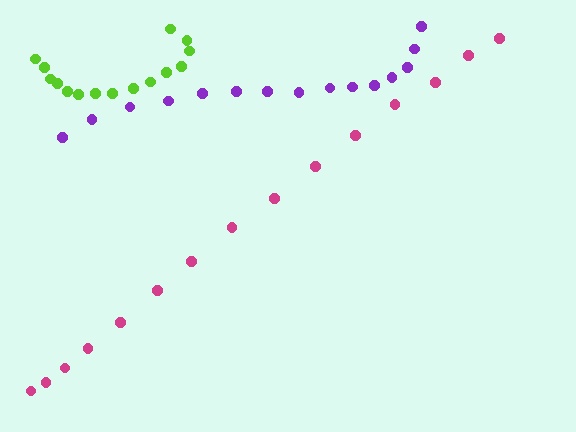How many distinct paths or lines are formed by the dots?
There are 3 distinct paths.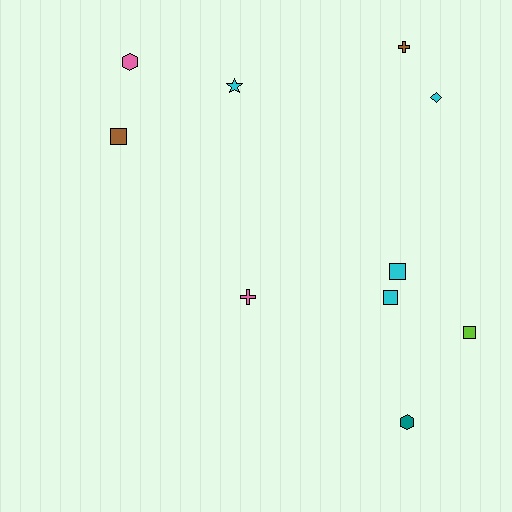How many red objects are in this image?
There are no red objects.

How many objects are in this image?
There are 10 objects.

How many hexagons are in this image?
There are 2 hexagons.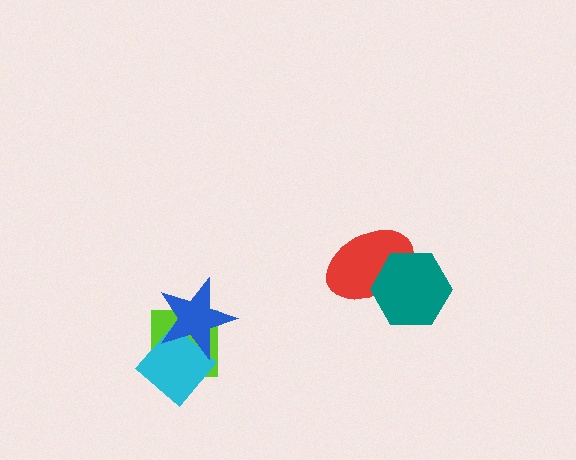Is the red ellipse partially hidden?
Yes, it is partially covered by another shape.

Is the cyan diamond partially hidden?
Yes, it is partially covered by another shape.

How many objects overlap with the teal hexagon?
1 object overlaps with the teal hexagon.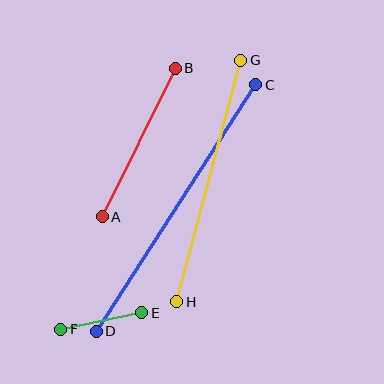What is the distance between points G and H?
The distance is approximately 250 pixels.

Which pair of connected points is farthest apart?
Points C and D are farthest apart.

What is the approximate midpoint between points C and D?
The midpoint is at approximately (176, 208) pixels.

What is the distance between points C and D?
The distance is approximately 293 pixels.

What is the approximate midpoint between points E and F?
The midpoint is at approximately (101, 321) pixels.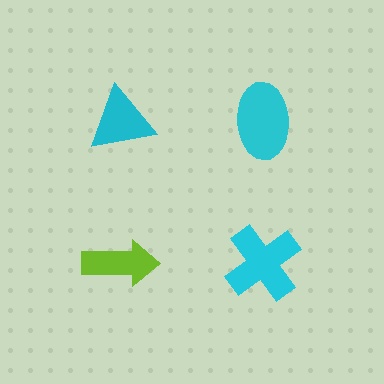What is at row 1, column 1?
A cyan triangle.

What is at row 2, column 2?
A cyan cross.